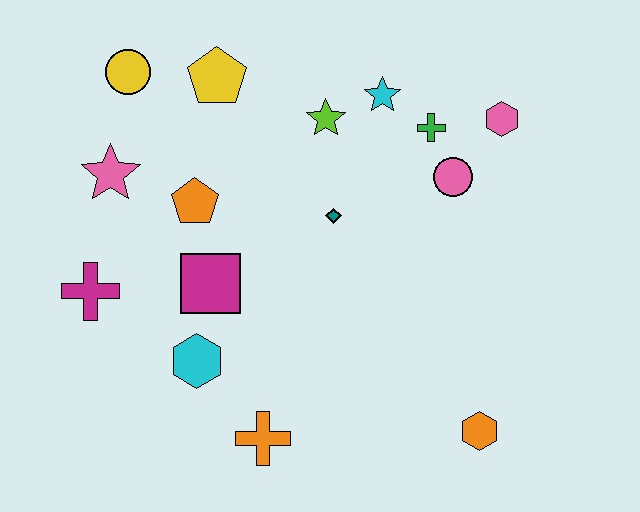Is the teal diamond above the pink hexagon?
No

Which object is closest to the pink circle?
The green cross is closest to the pink circle.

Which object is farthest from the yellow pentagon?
The orange hexagon is farthest from the yellow pentagon.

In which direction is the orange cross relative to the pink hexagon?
The orange cross is below the pink hexagon.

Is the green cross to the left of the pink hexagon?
Yes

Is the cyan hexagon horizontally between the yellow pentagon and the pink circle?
No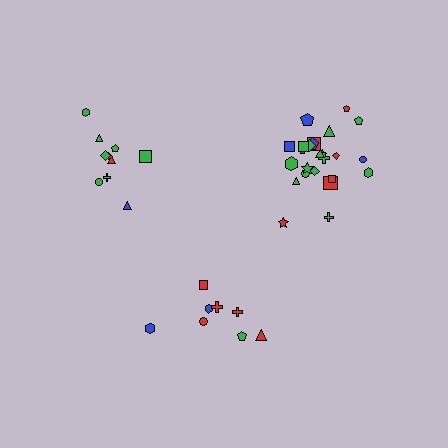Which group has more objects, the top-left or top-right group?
The top-right group.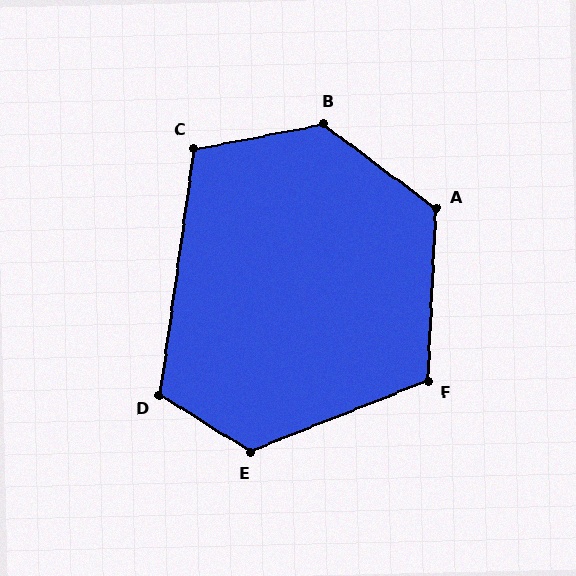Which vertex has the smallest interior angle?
C, at approximately 109 degrees.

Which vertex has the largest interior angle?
B, at approximately 132 degrees.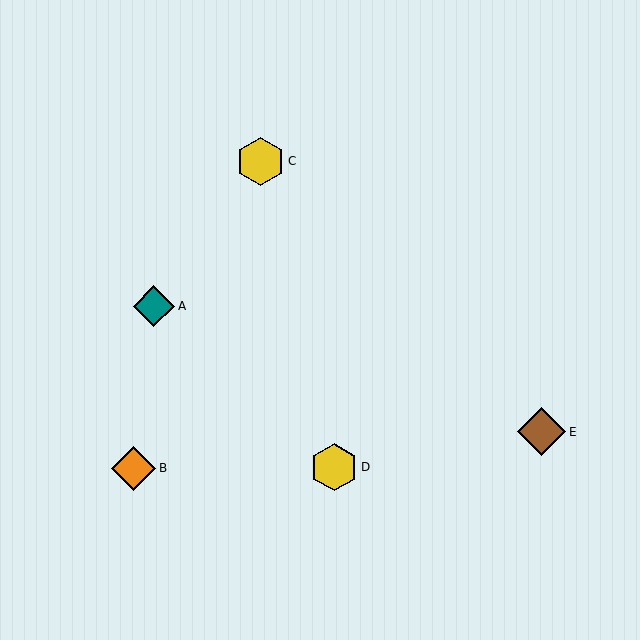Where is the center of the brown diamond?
The center of the brown diamond is at (542, 432).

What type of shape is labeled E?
Shape E is a brown diamond.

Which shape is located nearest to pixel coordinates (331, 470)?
The yellow hexagon (labeled D) at (334, 467) is nearest to that location.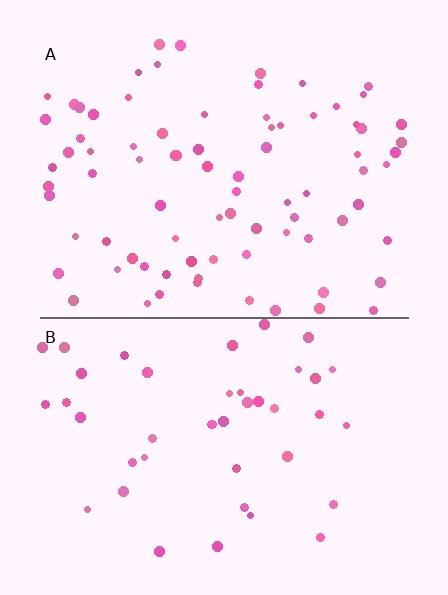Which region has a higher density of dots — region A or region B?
A (the top).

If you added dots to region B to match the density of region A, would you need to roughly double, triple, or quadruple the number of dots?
Approximately double.